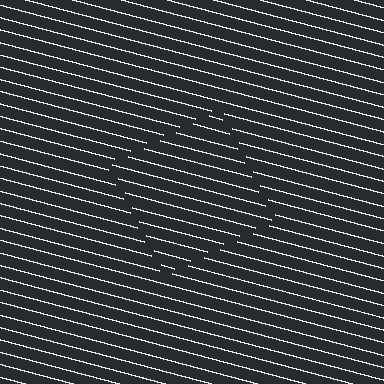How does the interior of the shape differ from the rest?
The interior of the shape contains the same grating, shifted by half a period — the contour is defined by the phase discontinuity where line-ends from the inner and outer gratings abut.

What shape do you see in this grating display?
An illusory square. The interior of the shape contains the same grating, shifted by half a period — the contour is defined by the phase discontinuity where line-ends from the inner and outer gratings abut.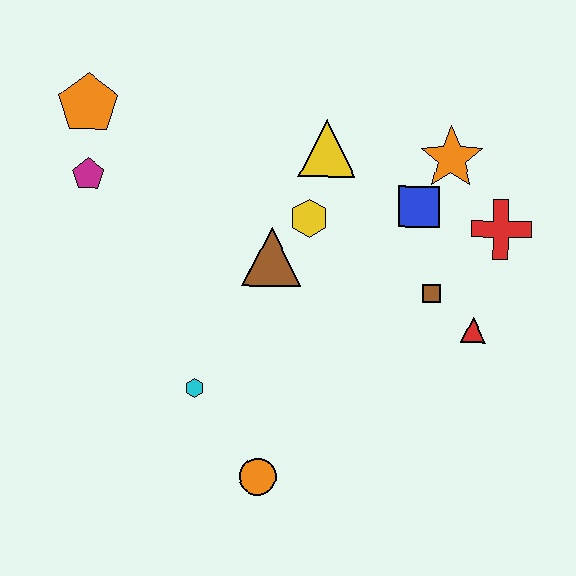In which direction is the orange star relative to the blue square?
The orange star is above the blue square.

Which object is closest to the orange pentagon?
The magenta pentagon is closest to the orange pentagon.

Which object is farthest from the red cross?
The orange pentagon is farthest from the red cross.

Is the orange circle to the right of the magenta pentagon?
Yes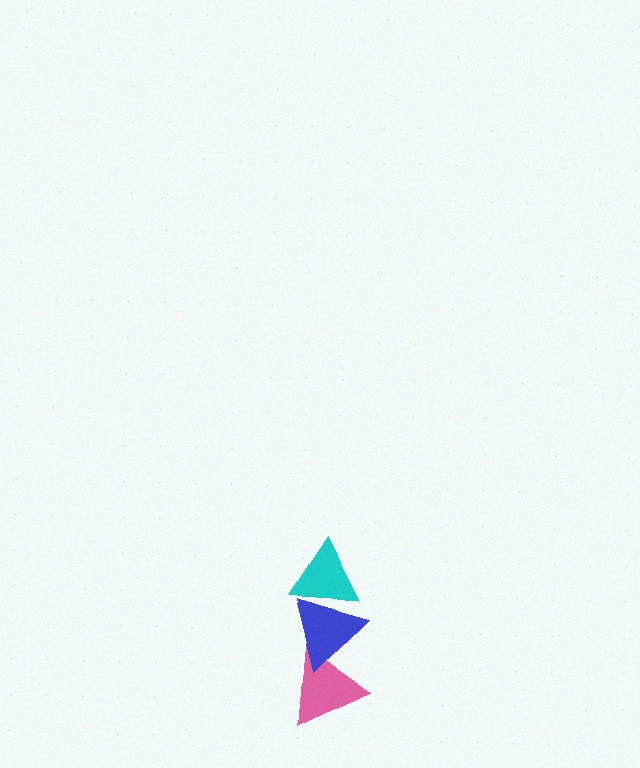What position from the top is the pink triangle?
The pink triangle is 3rd from the top.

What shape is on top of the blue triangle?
The cyan triangle is on top of the blue triangle.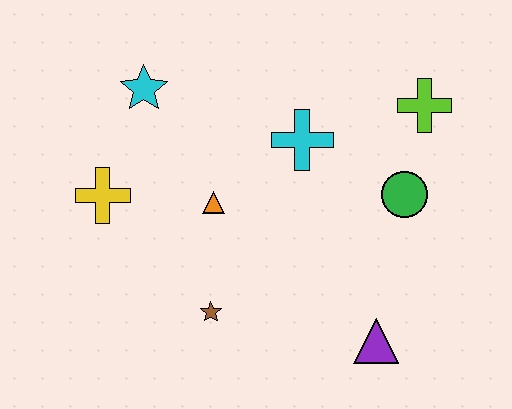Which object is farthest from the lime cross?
The yellow cross is farthest from the lime cross.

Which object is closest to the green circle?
The lime cross is closest to the green circle.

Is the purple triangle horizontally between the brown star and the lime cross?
Yes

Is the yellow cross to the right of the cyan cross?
No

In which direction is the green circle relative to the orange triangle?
The green circle is to the right of the orange triangle.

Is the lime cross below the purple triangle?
No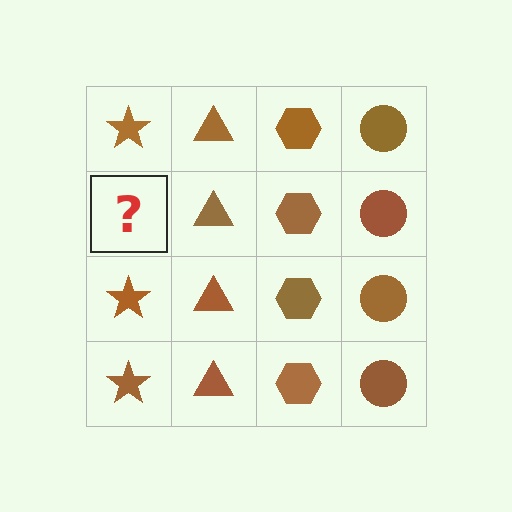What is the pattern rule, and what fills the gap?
The rule is that each column has a consistent shape. The gap should be filled with a brown star.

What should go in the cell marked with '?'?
The missing cell should contain a brown star.